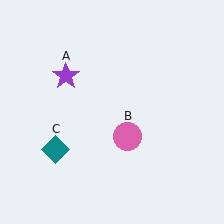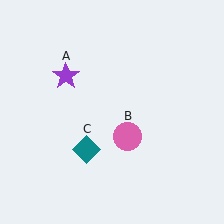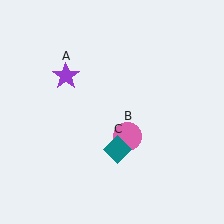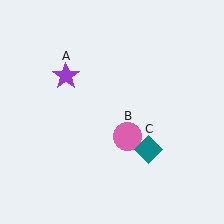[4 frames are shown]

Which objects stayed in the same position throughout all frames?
Purple star (object A) and pink circle (object B) remained stationary.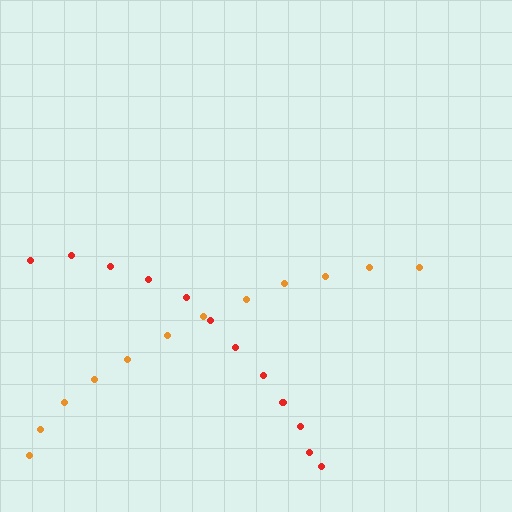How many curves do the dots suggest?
There are 2 distinct paths.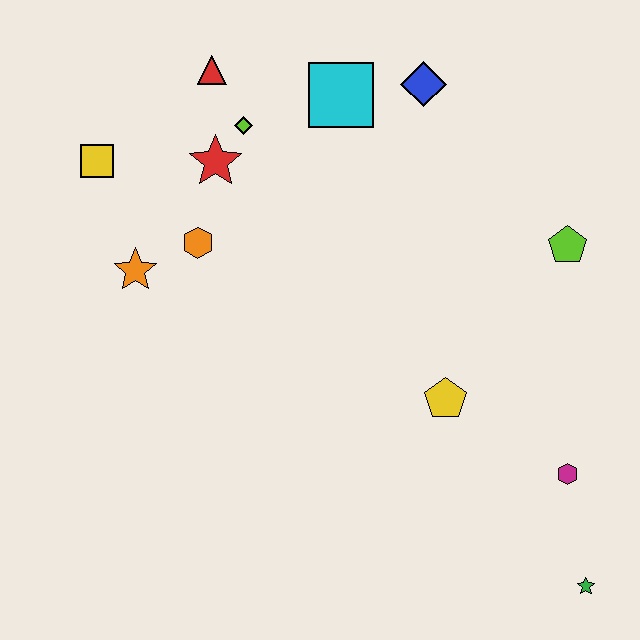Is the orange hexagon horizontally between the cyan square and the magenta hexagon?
No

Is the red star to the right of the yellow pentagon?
No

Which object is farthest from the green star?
The yellow square is farthest from the green star.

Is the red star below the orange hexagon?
No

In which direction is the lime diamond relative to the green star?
The lime diamond is above the green star.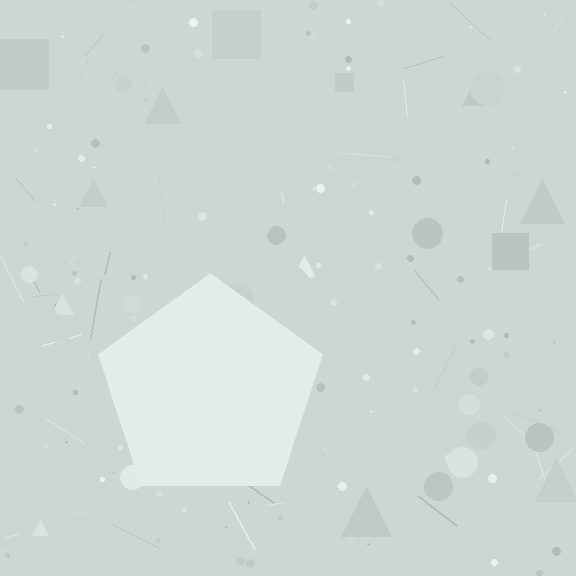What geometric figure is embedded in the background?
A pentagon is embedded in the background.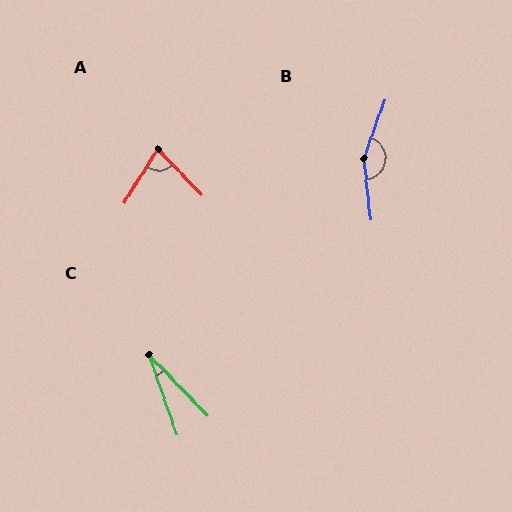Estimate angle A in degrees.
Approximately 76 degrees.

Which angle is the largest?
B, at approximately 154 degrees.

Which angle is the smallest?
C, at approximately 24 degrees.